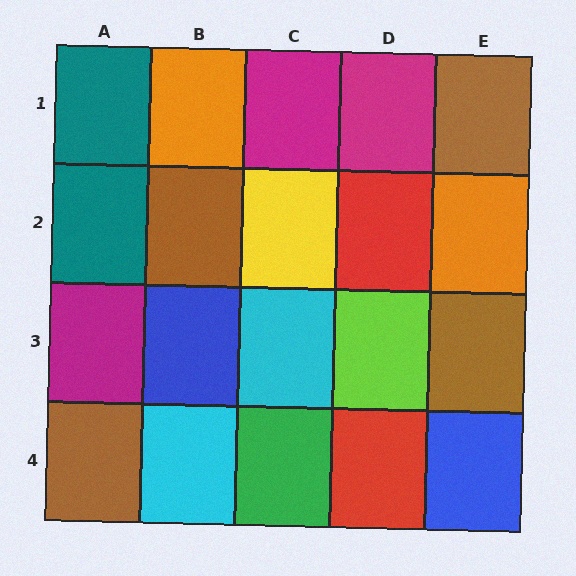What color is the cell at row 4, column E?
Blue.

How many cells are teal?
2 cells are teal.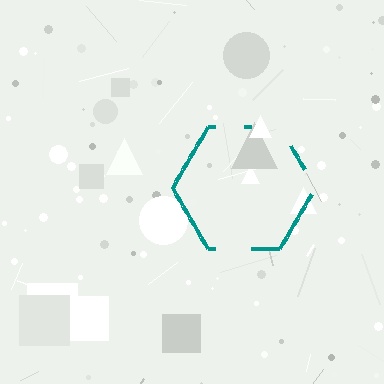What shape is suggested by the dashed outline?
The dashed outline suggests a hexagon.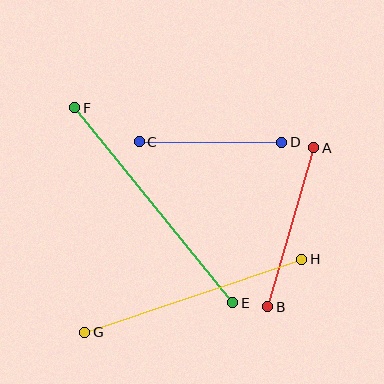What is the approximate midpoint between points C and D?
The midpoint is at approximately (211, 142) pixels.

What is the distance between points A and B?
The distance is approximately 166 pixels.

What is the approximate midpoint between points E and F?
The midpoint is at approximately (154, 205) pixels.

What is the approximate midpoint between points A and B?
The midpoint is at approximately (291, 227) pixels.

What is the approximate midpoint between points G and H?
The midpoint is at approximately (193, 296) pixels.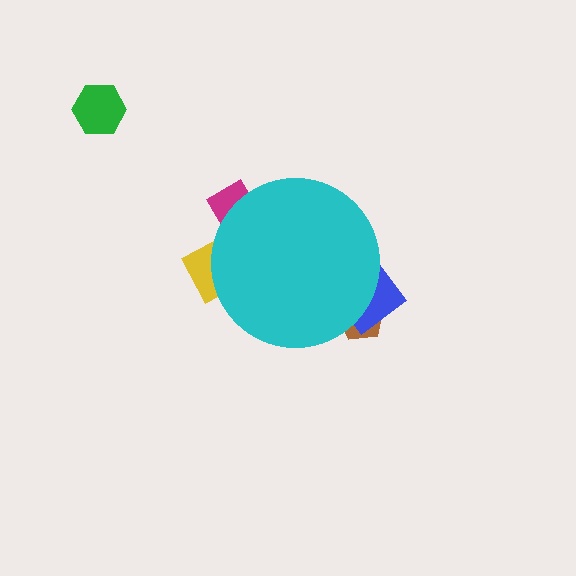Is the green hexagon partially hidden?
No, the green hexagon is fully visible.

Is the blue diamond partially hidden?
Yes, the blue diamond is partially hidden behind the cyan circle.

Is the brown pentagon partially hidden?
Yes, the brown pentagon is partially hidden behind the cyan circle.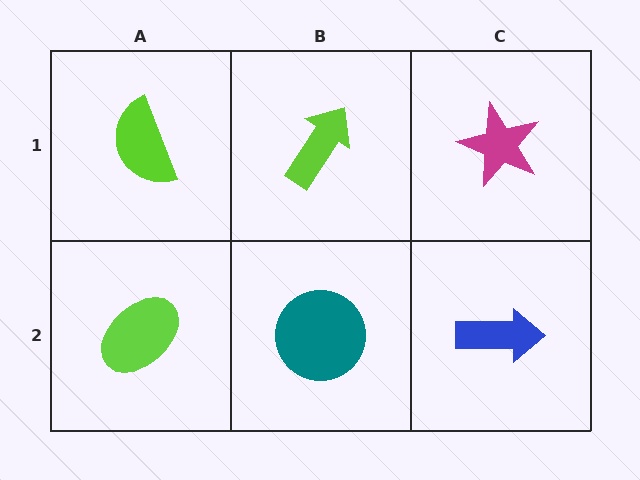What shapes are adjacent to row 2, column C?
A magenta star (row 1, column C), a teal circle (row 2, column B).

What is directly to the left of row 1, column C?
A lime arrow.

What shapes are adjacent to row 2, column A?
A lime semicircle (row 1, column A), a teal circle (row 2, column B).